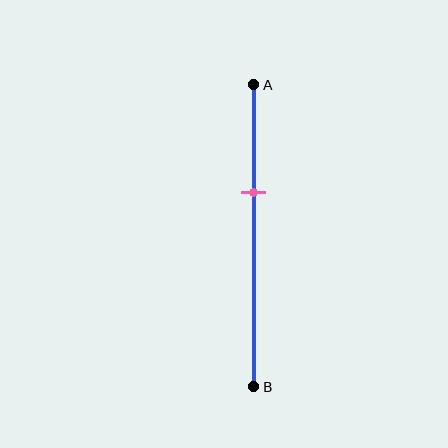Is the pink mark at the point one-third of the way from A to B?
Yes, the mark is approximately at the one-third point.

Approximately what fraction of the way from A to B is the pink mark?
The pink mark is approximately 35% of the way from A to B.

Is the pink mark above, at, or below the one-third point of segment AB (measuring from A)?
The pink mark is approximately at the one-third point of segment AB.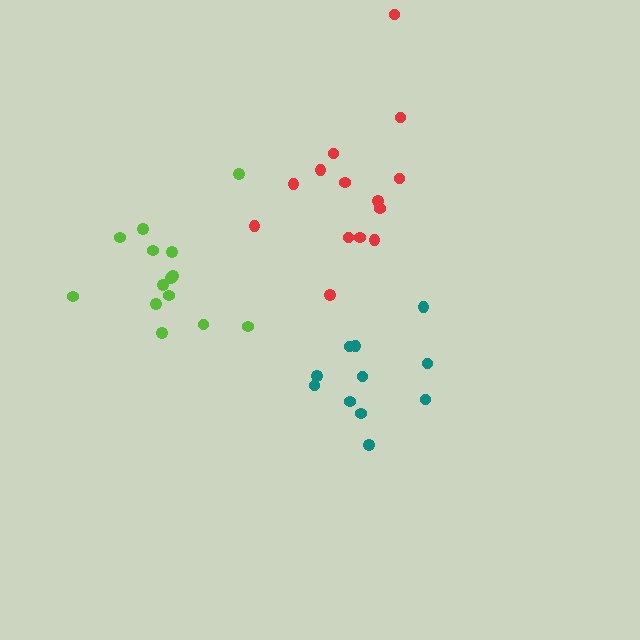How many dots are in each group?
Group 1: 14 dots, Group 2: 14 dots, Group 3: 11 dots (39 total).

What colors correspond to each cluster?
The clusters are colored: red, lime, teal.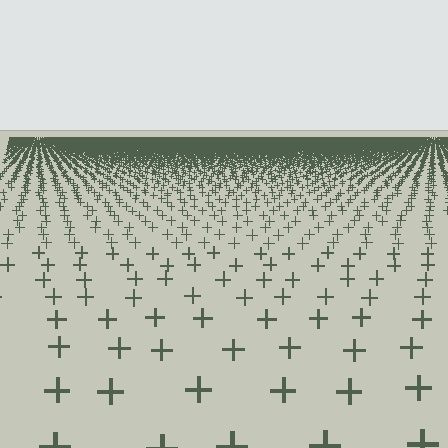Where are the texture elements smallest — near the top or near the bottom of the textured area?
Near the top.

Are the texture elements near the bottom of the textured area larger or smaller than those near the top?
Larger. Near the bottom, elements are closer to the viewer and appear at a bigger on-screen size.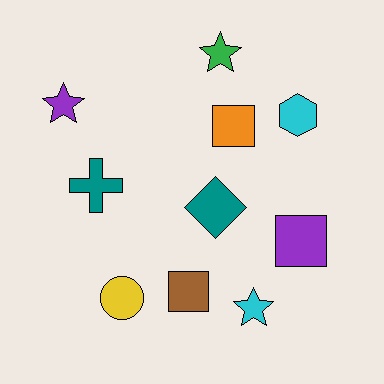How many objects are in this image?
There are 10 objects.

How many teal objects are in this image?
There are 2 teal objects.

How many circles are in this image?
There is 1 circle.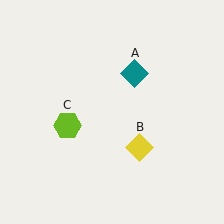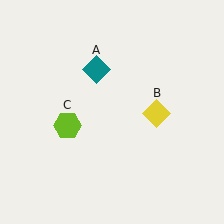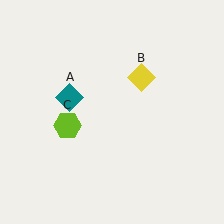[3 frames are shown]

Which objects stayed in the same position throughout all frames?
Lime hexagon (object C) remained stationary.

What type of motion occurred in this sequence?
The teal diamond (object A), yellow diamond (object B) rotated counterclockwise around the center of the scene.